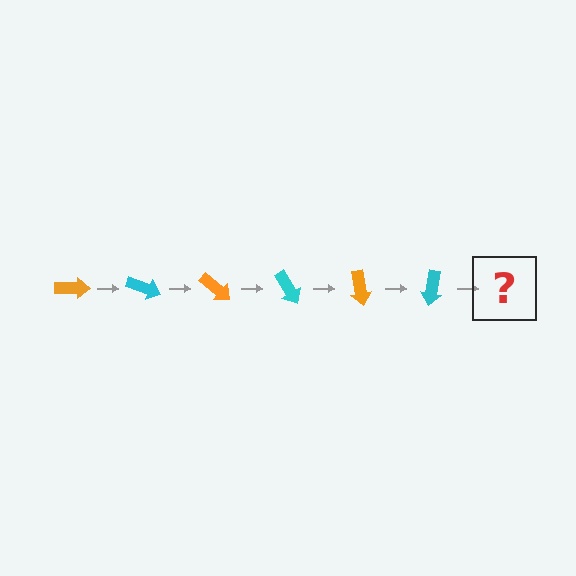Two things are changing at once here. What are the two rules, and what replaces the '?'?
The two rules are that it rotates 20 degrees each step and the color cycles through orange and cyan. The '?' should be an orange arrow, rotated 120 degrees from the start.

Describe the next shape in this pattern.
It should be an orange arrow, rotated 120 degrees from the start.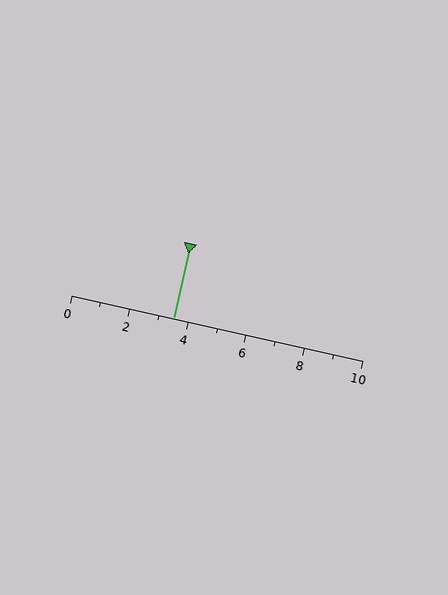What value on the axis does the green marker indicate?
The marker indicates approximately 3.5.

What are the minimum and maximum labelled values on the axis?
The axis runs from 0 to 10.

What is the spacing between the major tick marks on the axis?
The major ticks are spaced 2 apart.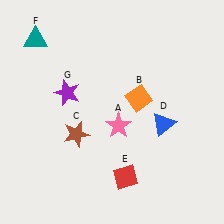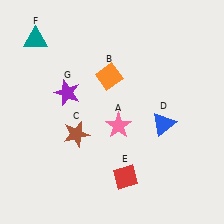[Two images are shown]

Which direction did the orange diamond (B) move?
The orange diamond (B) moved left.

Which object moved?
The orange diamond (B) moved left.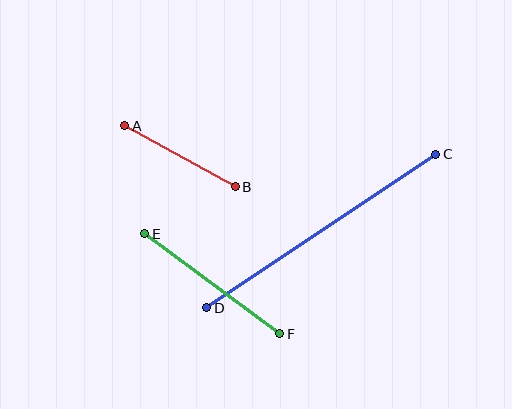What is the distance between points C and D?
The distance is approximately 276 pixels.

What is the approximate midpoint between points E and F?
The midpoint is at approximately (212, 284) pixels.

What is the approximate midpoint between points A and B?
The midpoint is at approximately (180, 156) pixels.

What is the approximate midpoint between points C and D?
The midpoint is at approximately (321, 231) pixels.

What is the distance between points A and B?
The distance is approximately 126 pixels.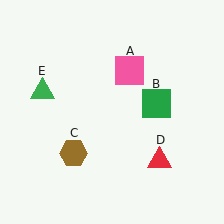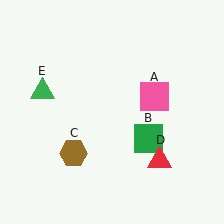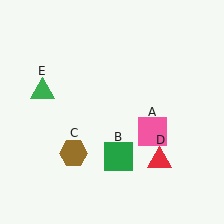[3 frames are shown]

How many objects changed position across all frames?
2 objects changed position: pink square (object A), green square (object B).